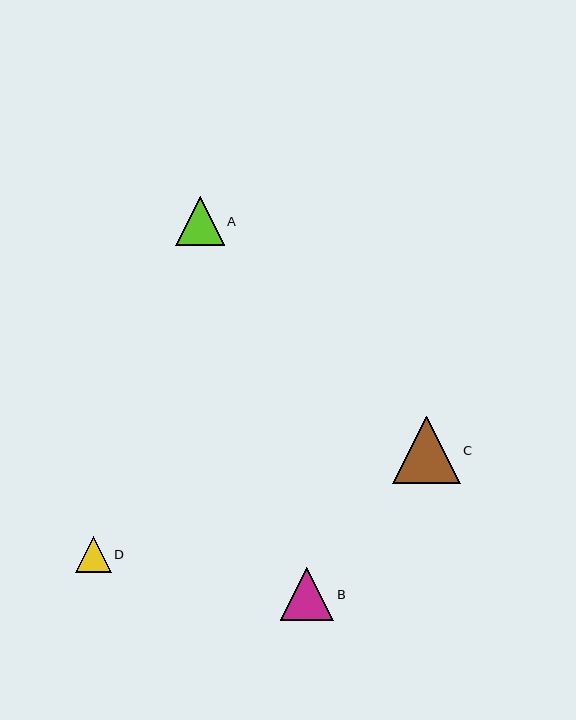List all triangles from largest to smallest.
From largest to smallest: C, B, A, D.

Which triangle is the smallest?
Triangle D is the smallest with a size of approximately 36 pixels.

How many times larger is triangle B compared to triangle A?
Triangle B is approximately 1.1 times the size of triangle A.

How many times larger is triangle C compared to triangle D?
Triangle C is approximately 1.9 times the size of triangle D.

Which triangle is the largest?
Triangle C is the largest with a size of approximately 67 pixels.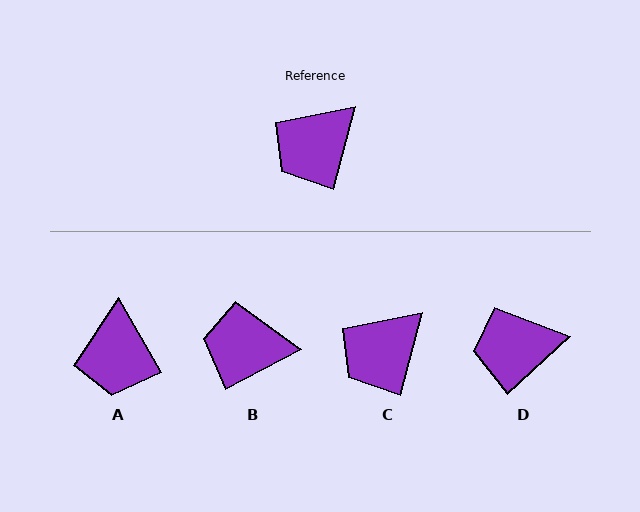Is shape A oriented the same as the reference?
No, it is off by about 45 degrees.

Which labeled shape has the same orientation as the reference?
C.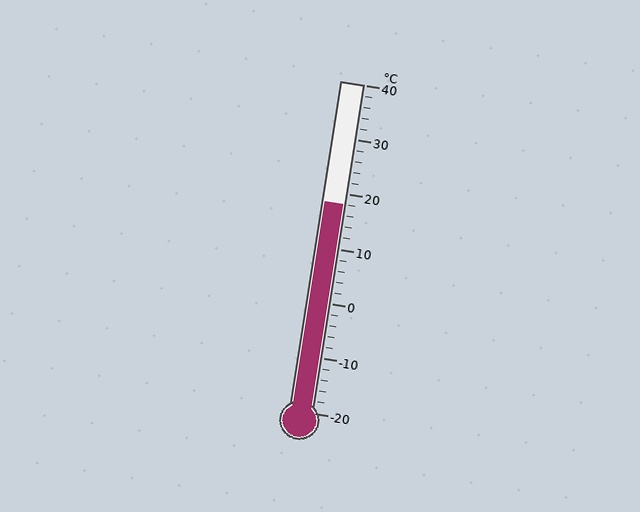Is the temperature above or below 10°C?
The temperature is above 10°C.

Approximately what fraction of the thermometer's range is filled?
The thermometer is filled to approximately 65% of its range.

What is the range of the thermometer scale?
The thermometer scale ranges from -20°C to 40°C.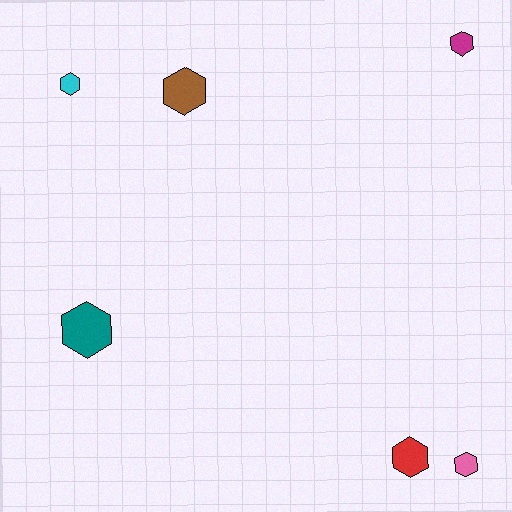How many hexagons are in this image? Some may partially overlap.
There are 6 hexagons.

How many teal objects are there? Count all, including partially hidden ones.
There is 1 teal object.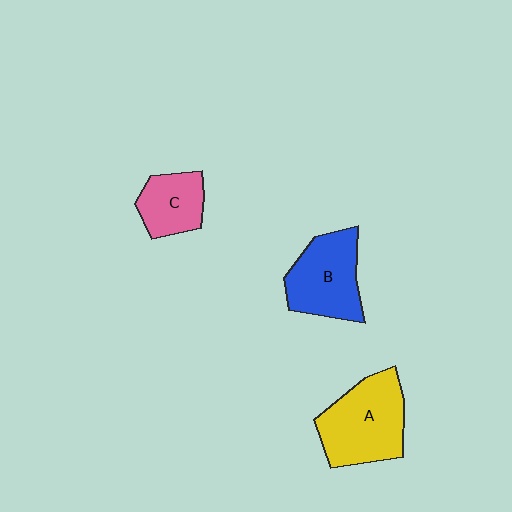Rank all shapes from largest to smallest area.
From largest to smallest: A (yellow), B (blue), C (pink).